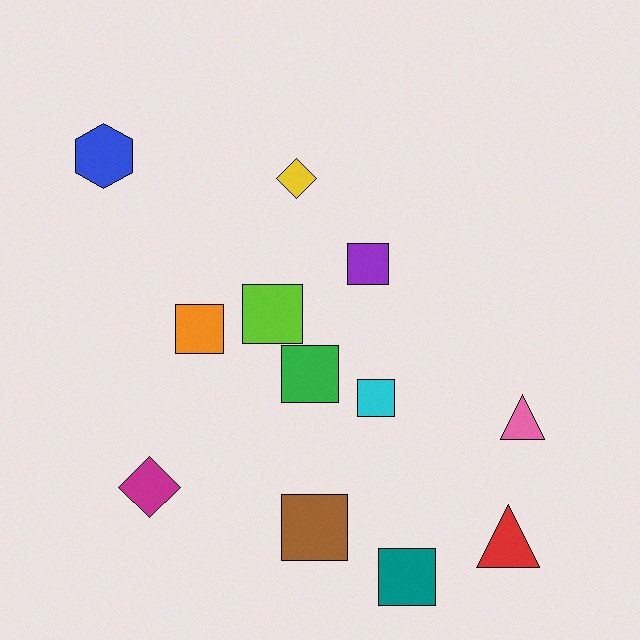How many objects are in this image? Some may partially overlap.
There are 12 objects.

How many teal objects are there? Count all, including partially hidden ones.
There is 1 teal object.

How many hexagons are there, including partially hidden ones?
There is 1 hexagon.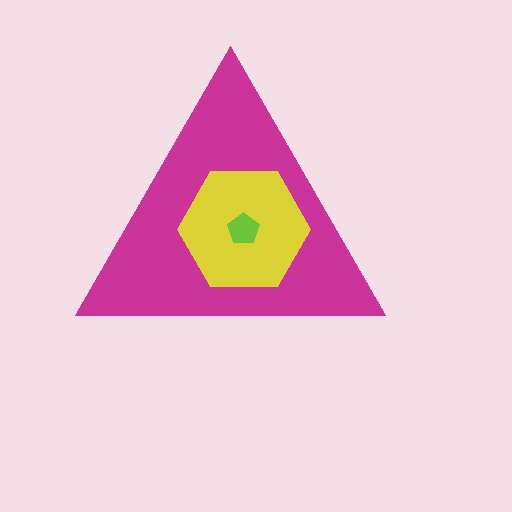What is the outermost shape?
The magenta triangle.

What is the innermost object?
The lime pentagon.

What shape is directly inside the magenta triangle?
The yellow hexagon.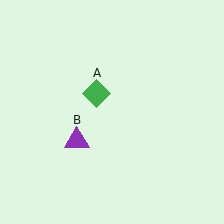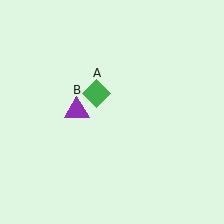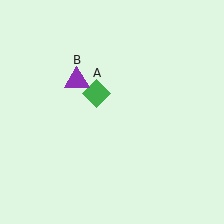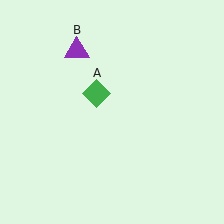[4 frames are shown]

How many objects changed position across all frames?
1 object changed position: purple triangle (object B).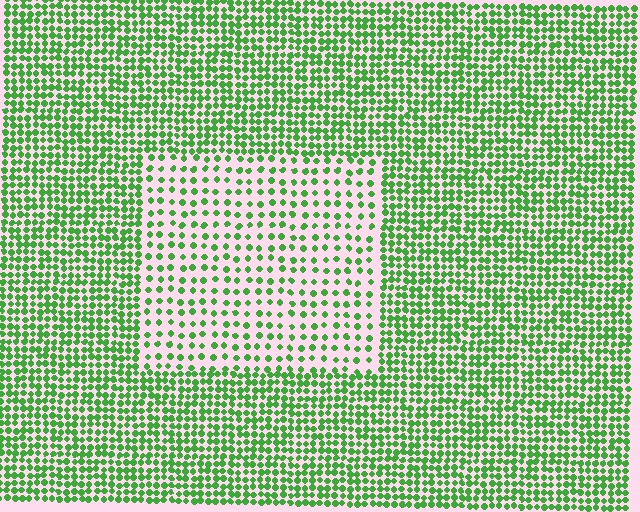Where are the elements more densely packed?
The elements are more densely packed outside the rectangle boundary.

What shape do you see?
I see a rectangle.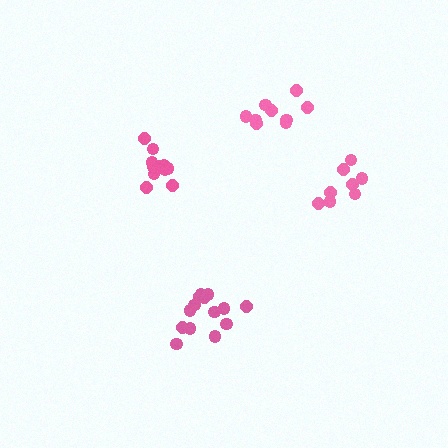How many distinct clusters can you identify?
There are 4 distinct clusters.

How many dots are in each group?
Group 1: 9 dots, Group 2: 8 dots, Group 3: 11 dots, Group 4: 14 dots (42 total).